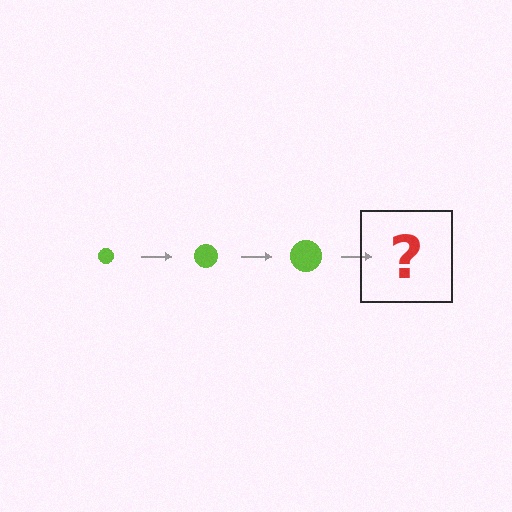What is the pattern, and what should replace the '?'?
The pattern is that the circle gets progressively larger each step. The '?' should be a lime circle, larger than the previous one.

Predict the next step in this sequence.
The next step is a lime circle, larger than the previous one.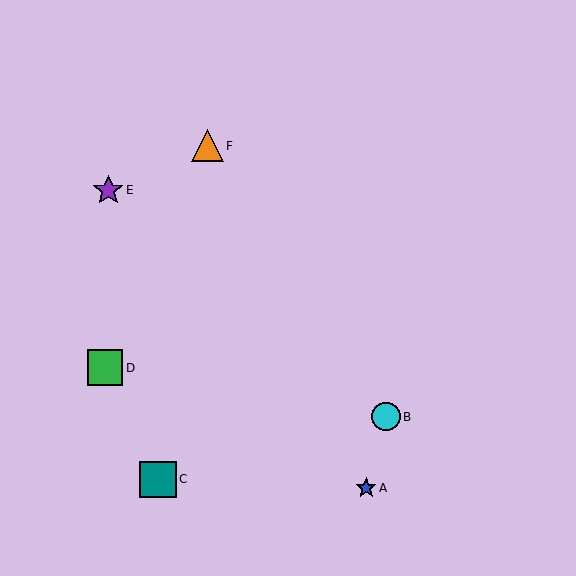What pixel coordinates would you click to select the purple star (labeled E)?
Click at (108, 190) to select the purple star E.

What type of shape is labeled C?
Shape C is a teal square.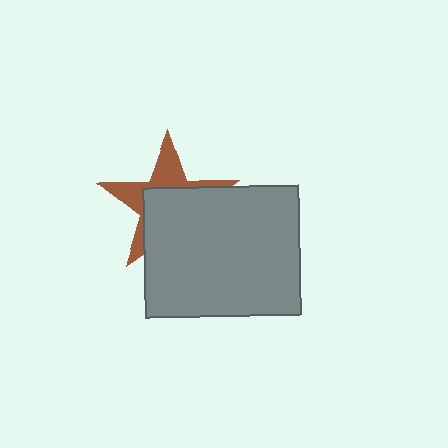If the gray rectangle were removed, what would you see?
You would see the complete brown star.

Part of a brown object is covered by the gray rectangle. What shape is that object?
It is a star.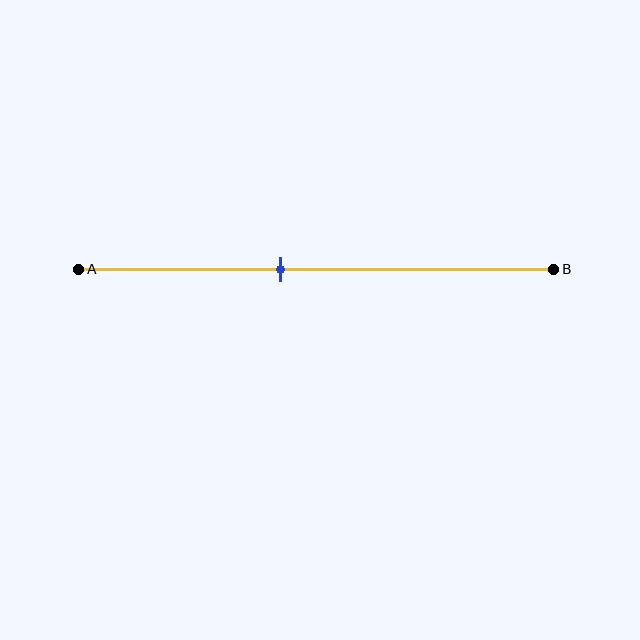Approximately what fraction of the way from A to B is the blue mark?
The blue mark is approximately 45% of the way from A to B.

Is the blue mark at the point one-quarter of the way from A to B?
No, the mark is at about 45% from A, not at the 25% one-quarter point.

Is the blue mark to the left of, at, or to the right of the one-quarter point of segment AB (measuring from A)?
The blue mark is to the right of the one-quarter point of segment AB.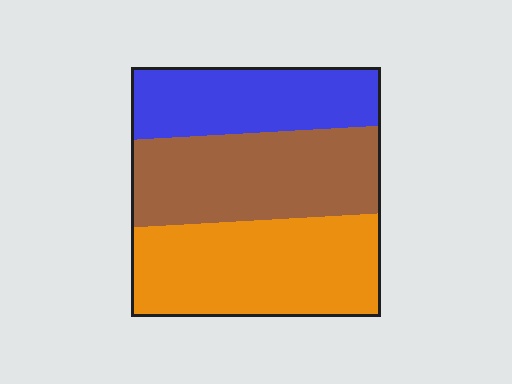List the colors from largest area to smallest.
From largest to smallest: orange, brown, blue.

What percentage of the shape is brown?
Brown takes up between a third and a half of the shape.